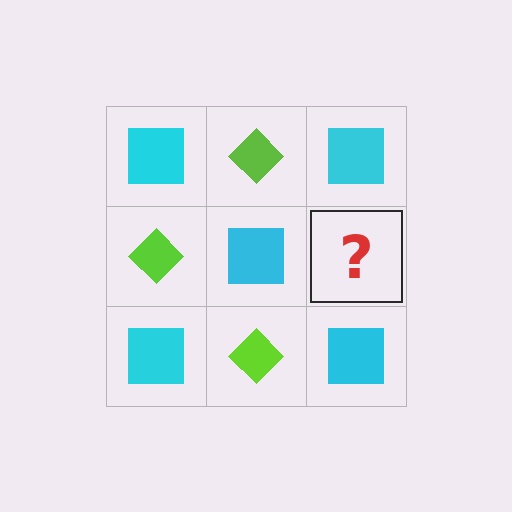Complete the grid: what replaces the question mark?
The question mark should be replaced with a lime diamond.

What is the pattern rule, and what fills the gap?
The rule is that it alternates cyan square and lime diamond in a checkerboard pattern. The gap should be filled with a lime diamond.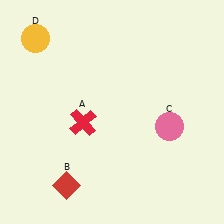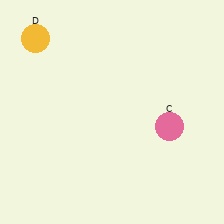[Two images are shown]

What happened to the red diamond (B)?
The red diamond (B) was removed in Image 2. It was in the bottom-left area of Image 1.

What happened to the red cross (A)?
The red cross (A) was removed in Image 2. It was in the bottom-left area of Image 1.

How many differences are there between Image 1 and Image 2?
There are 2 differences between the two images.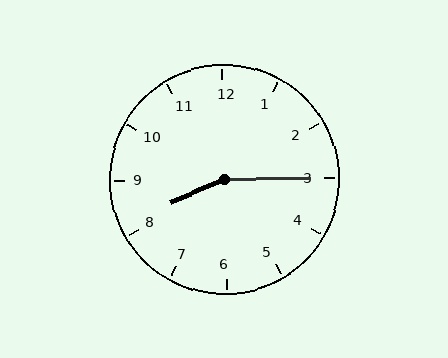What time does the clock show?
8:15.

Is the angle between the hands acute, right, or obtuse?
It is obtuse.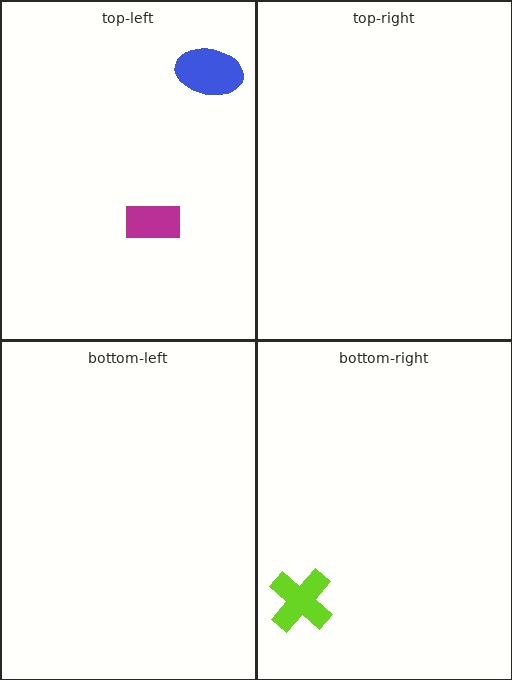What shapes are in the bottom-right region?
The lime cross.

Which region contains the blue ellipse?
The top-left region.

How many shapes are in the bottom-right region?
1.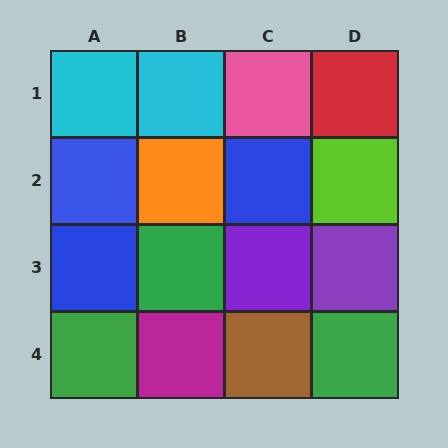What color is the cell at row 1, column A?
Cyan.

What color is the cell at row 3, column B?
Green.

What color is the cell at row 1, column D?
Red.